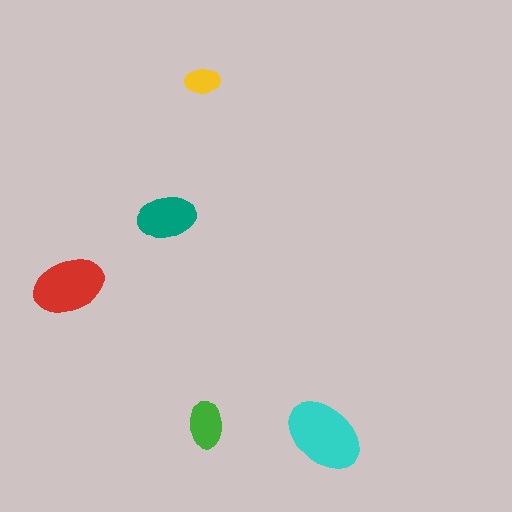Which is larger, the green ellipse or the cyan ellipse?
The cyan one.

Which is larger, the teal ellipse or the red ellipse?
The red one.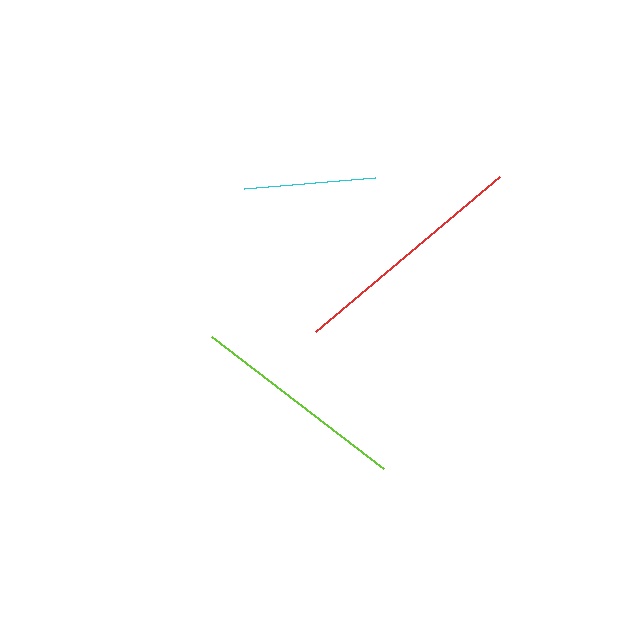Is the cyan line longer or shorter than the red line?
The red line is longer than the cyan line.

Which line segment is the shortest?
The cyan line is the shortest at approximately 131 pixels.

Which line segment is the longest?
The red line is the longest at approximately 241 pixels.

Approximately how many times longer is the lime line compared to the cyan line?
The lime line is approximately 1.7 times the length of the cyan line.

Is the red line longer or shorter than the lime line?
The red line is longer than the lime line.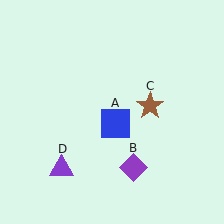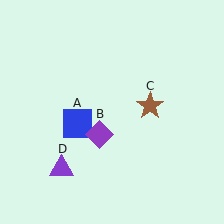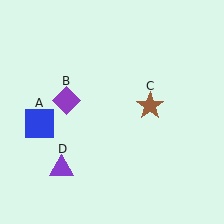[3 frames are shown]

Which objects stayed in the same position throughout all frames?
Brown star (object C) and purple triangle (object D) remained stationary.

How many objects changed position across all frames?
2 objects changed position: blue square (object A), purple diamond (object B).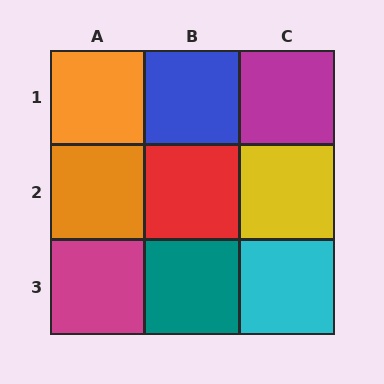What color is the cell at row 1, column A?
Orange.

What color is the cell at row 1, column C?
Magenta.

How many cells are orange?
2 cells are orange.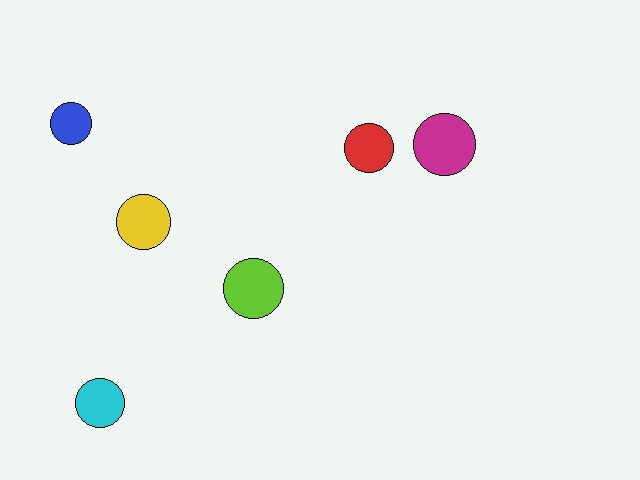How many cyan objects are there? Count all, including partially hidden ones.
There is 1 cyan object.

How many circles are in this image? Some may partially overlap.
There are 6 circles.